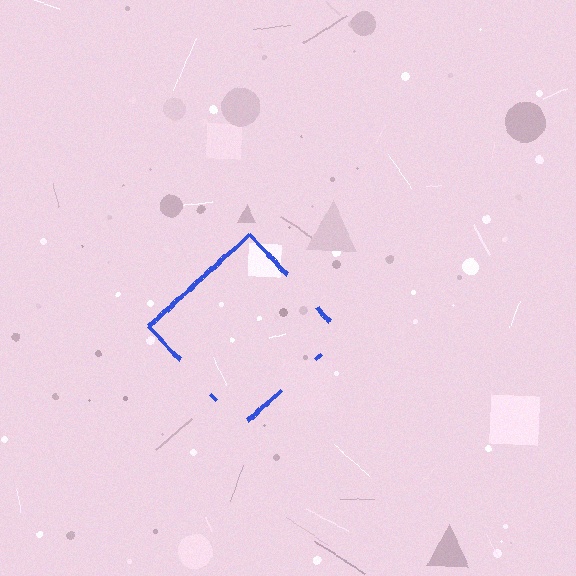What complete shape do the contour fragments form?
The contour fragments form a diamond.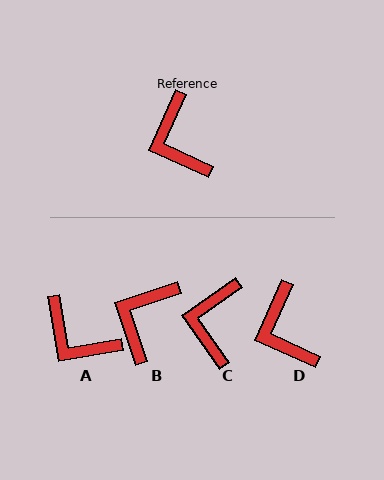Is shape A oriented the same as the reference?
No, it is off by about 34 degrees.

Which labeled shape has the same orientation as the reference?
D.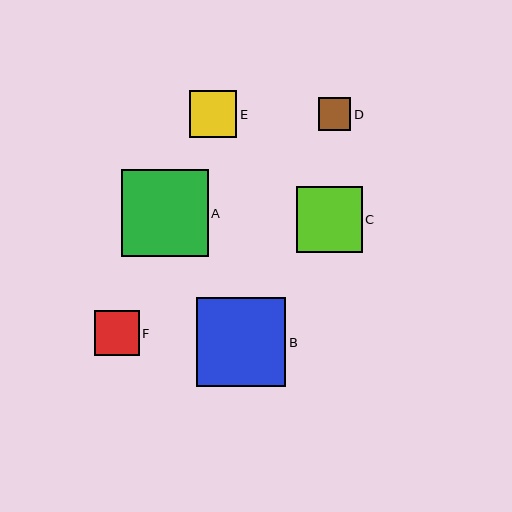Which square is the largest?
Square B is the largest with a size of approximately 89 pixels.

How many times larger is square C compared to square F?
Square C is approximately 1.5 times the size of square F.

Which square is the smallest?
Square D is the smallest with a size of approximately 33 pixels.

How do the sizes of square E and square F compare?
Square E and square F are approximately the same size.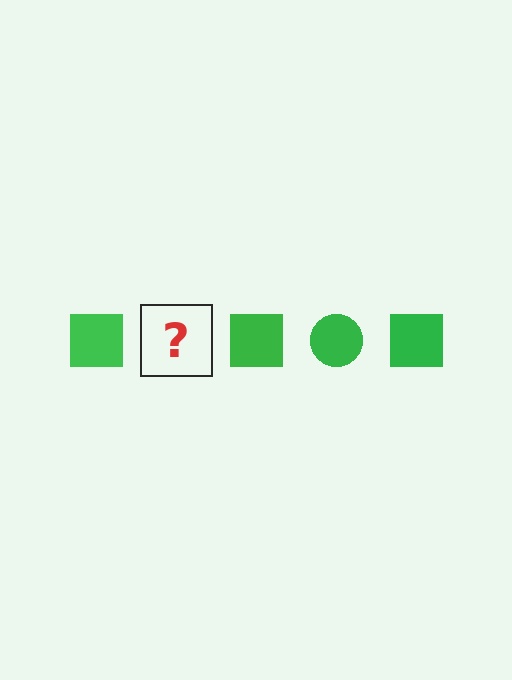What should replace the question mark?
The question mark should be replaced with a green circle.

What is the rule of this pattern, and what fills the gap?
The rule is that the pattern cycles through square, circle shapes in green. The gap should be filled with a green circle.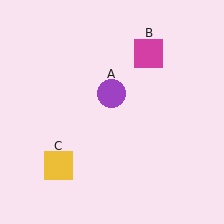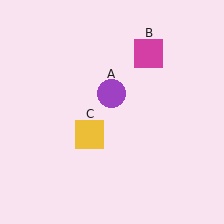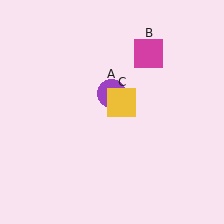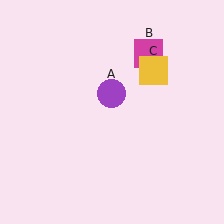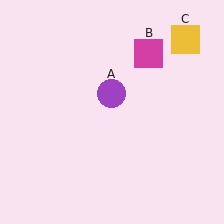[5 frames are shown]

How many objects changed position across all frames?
1 object changed position: yellow square (object C).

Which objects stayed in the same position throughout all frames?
Purple circle (object A) and magenta square (object B) remained stationary.